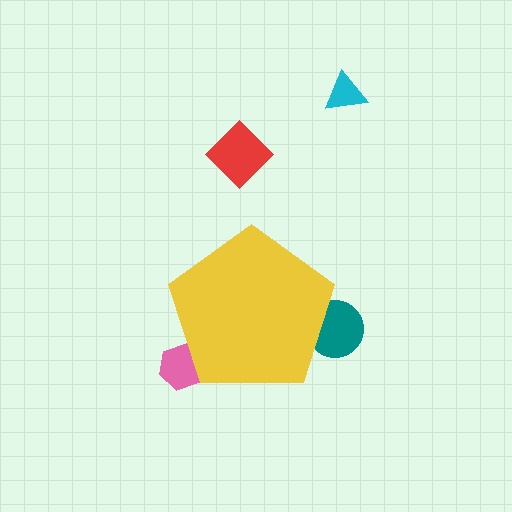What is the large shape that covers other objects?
A yellow pentagon.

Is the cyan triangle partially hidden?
No, the cyan triangle is fully visible.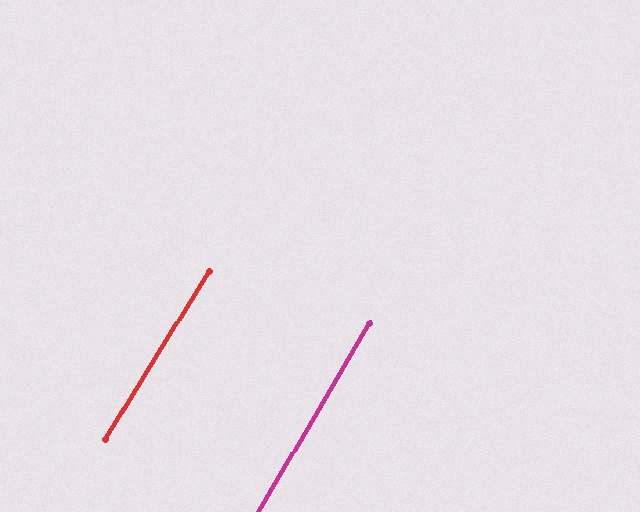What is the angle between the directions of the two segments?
Approximately 1 degree.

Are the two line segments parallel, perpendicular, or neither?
Parallel — their directions differ by only 1.2°.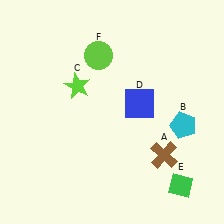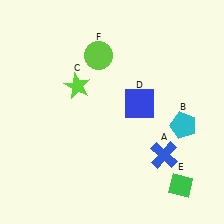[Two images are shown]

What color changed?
The cross (A) changed from brown in Image 1 to blue in Image 2.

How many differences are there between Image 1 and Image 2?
There is 1 difference between the two images.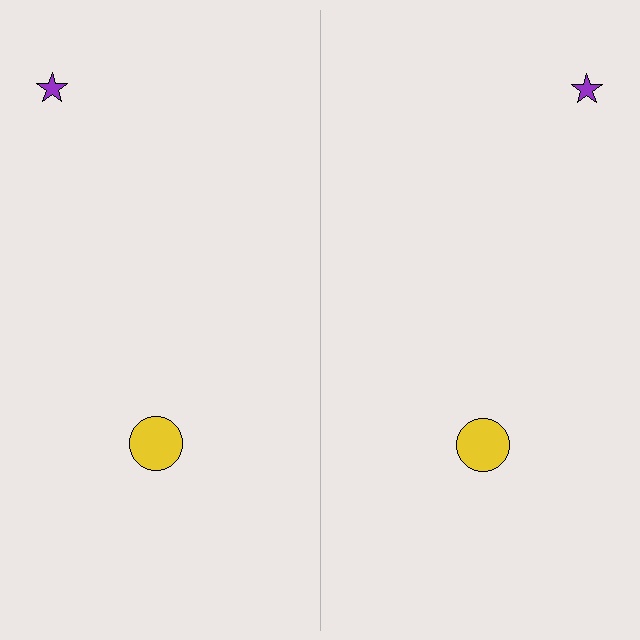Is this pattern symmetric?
Yes, this pattern has bilateral (reflection) symmetry.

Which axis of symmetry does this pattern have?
The pattern has a vertical axis of symmetry running through the center of the image.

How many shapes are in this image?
There are 4 shapes in this image.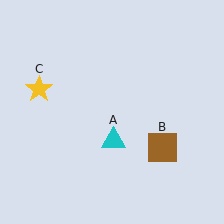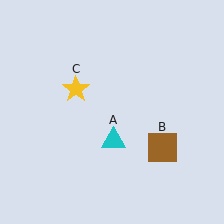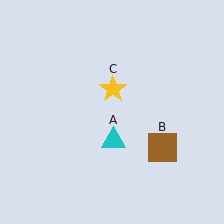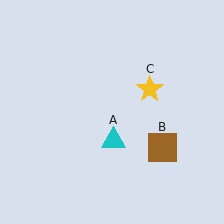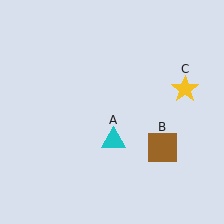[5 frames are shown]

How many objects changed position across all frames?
1 object changed position: yellow star (object C).